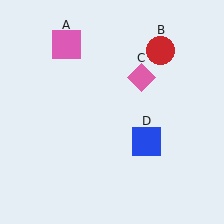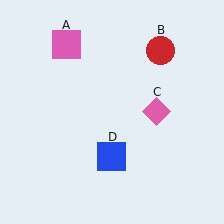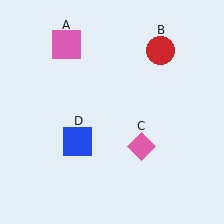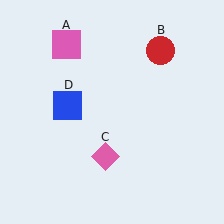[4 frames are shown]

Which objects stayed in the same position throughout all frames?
Pink square (object A) and red circle (object B) remained stationary.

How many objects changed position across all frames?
2 objects changed position: pink diamond (object C), blue square (object D).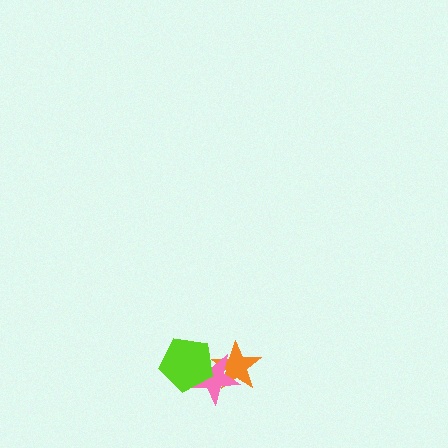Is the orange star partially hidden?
Yes, it is partially covered by another shape.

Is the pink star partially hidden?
Yes, it is partially covered by another shape.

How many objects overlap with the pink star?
2 objects overlap with the pink star.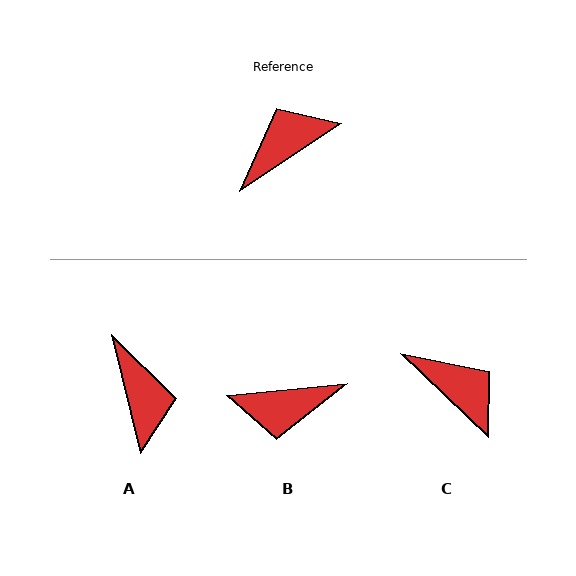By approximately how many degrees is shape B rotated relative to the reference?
Approximately 152 degrees counter-clockwise.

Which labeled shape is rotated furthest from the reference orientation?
B, about 152 degrees away.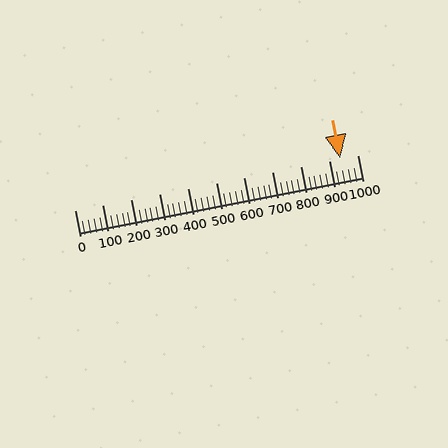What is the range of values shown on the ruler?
The ruler shows values from 0 to 1000.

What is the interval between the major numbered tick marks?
The major tick marks are spaced 100 units apart.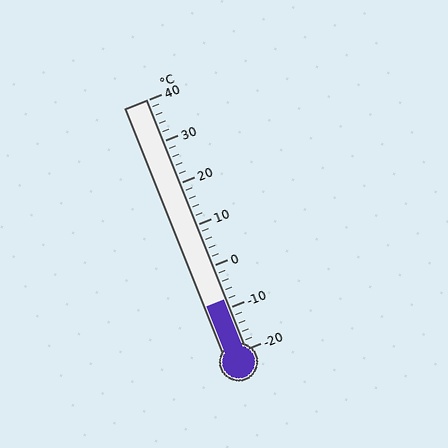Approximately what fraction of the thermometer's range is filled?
The thermometer is filled to approximately 20% of its range.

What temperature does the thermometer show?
The thermometer shows approximately -8°C.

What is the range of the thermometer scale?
The thermometer scale ranges from -20°C to 40°C.